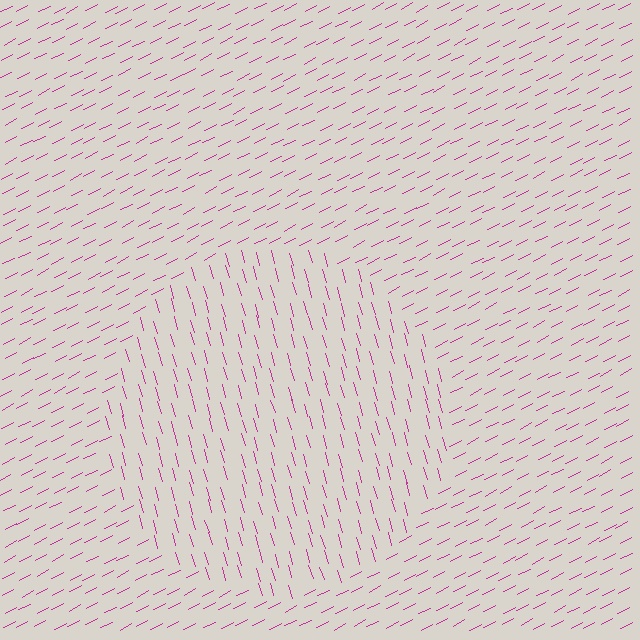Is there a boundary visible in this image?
Yes, there is a texture boundary formed by a change in line orientation.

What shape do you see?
I see a circle.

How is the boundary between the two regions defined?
The boundary is defined purely by a change in line orientation (approximately 79 degrees difference). All lines are the same color and thickness.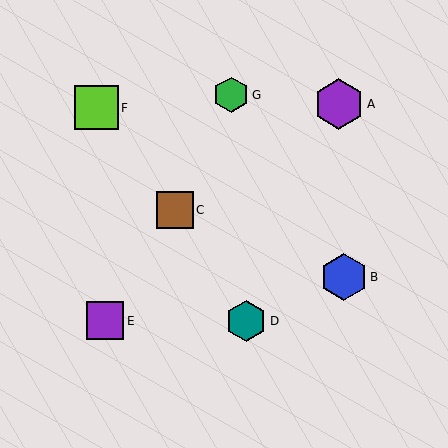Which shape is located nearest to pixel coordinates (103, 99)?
The lime square (labeled F) at (96, 108) is nearest to that location.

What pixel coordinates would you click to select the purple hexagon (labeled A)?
Click at (339, 104) to select the purple hexagon A.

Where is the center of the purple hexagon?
The center of the purple hexagon is at (339, 104).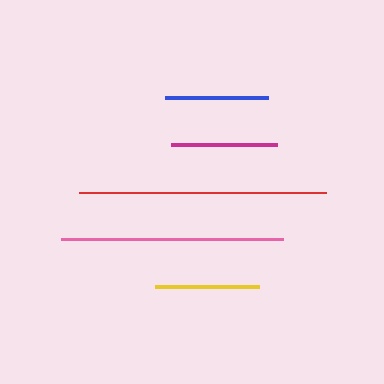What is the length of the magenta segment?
The magenta segment is approximately 106 pixels long.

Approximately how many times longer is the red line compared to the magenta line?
The red line is approximately 2.3 times the length of the magenta line.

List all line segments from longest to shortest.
From longest to shortest: red, pink, magenta, yellow, blue.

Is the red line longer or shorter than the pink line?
The red line is longer than the pink line.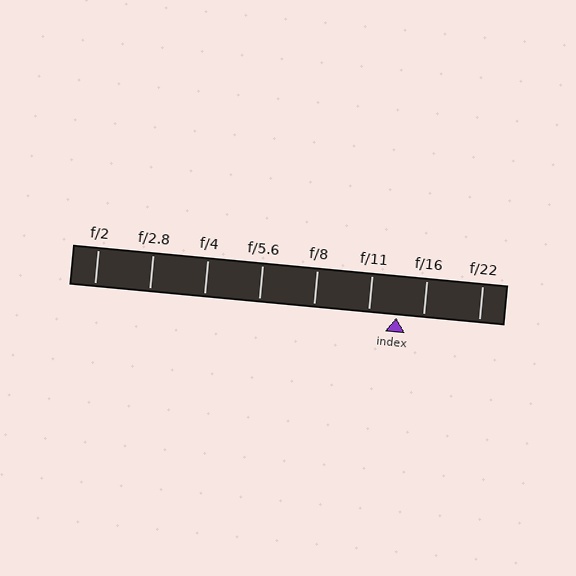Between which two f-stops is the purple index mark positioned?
The index mark is between f/11 and f/16.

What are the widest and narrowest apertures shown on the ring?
The widest aperture shown is f/2 and the narrowest is f/22.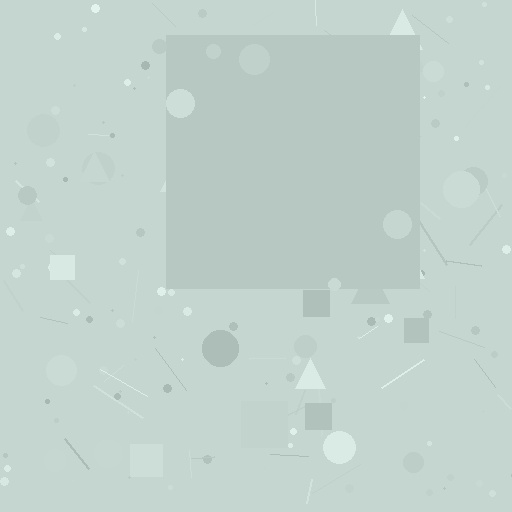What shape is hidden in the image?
A square is hidden in the image.